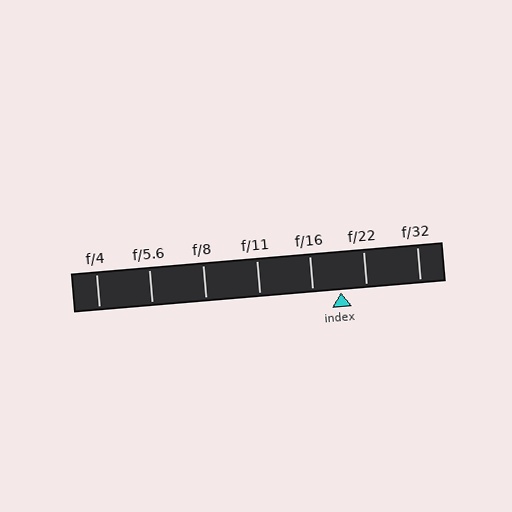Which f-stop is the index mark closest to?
The index mark is closest to f/22.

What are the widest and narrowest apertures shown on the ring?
The widest aperture shown is f/4 and the narrowest is f/32.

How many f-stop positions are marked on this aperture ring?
There are 7 f-stop positions marked.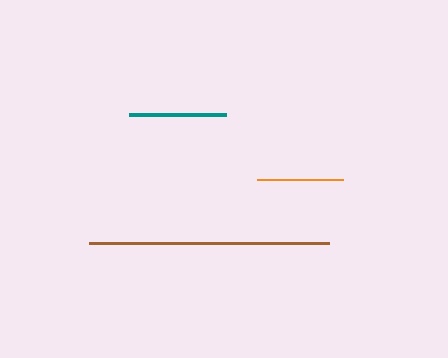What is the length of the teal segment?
The teal segment is approximately 97 pixels long.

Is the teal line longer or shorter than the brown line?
The brown line is longer than the teal line.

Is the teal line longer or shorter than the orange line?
The teal line is longer than the orange line.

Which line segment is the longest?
The brown line is the longest at approximately 240 pixels.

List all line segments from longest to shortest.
From longest to shortest: brown, teal, orange.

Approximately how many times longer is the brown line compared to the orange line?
The brown line is approximately 2.8 times the length of the orange line.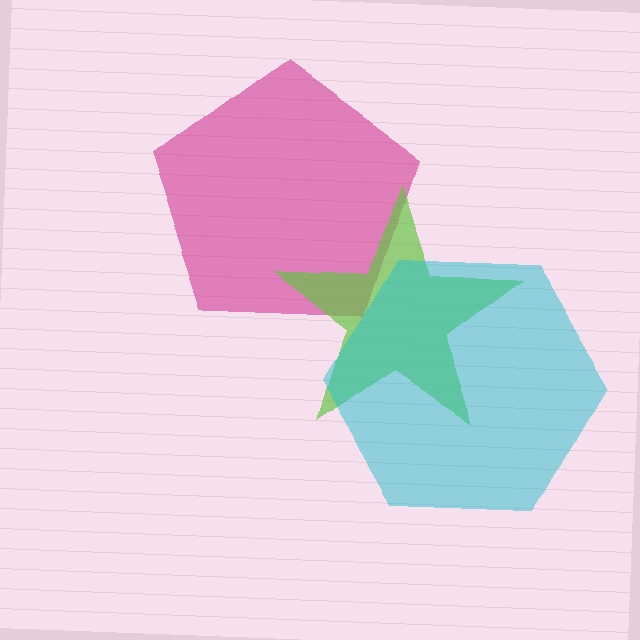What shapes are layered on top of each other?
The layered shapes are: a magenta pentagon, a lime star, a cyan hexagon.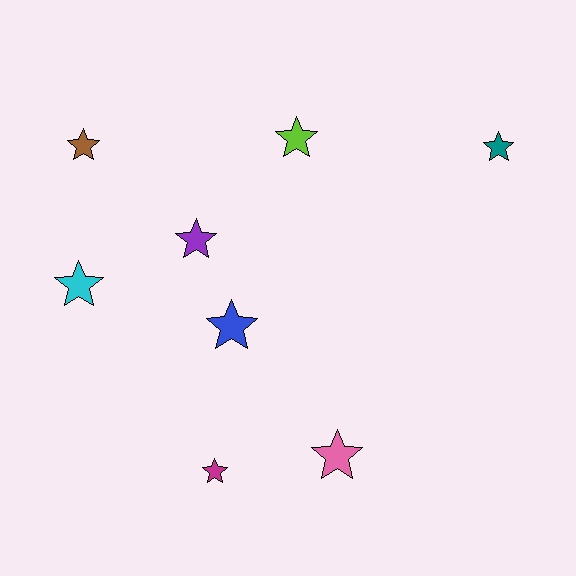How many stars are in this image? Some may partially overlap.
There are 8 stars.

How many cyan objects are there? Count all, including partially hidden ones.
There is 1 cyan object.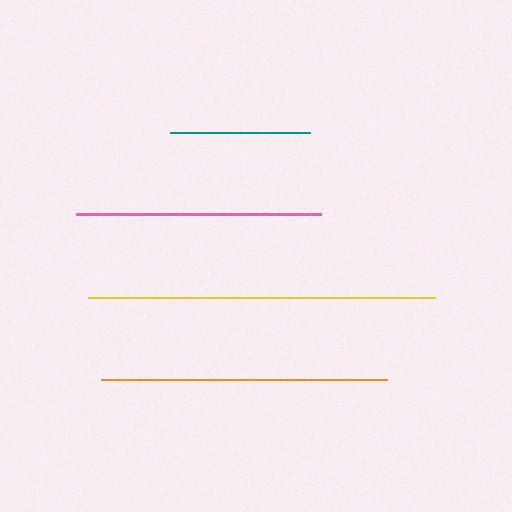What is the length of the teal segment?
The teal segment is approximately 140 pixels long.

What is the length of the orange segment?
The orange segment is approximately 286 pixels long.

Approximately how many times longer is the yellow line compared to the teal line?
The yellow line is approximately 2.5 times the length of the teal line.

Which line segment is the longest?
The yellow line is the longest at approximately 347 pixels.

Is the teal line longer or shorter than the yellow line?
The yellow line is longer than the teal line.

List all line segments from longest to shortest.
From longest to shortest: yellow, orange, pink, teal.